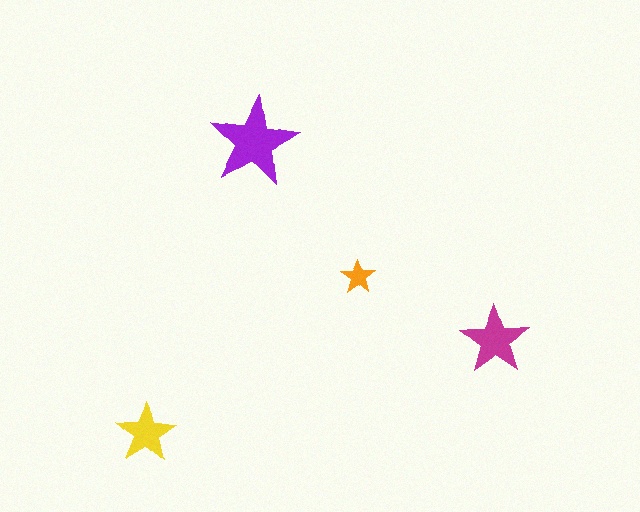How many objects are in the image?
There are 4 objects in the image.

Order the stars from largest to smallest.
the purple one, the magenta one, the yellow one, the orange one.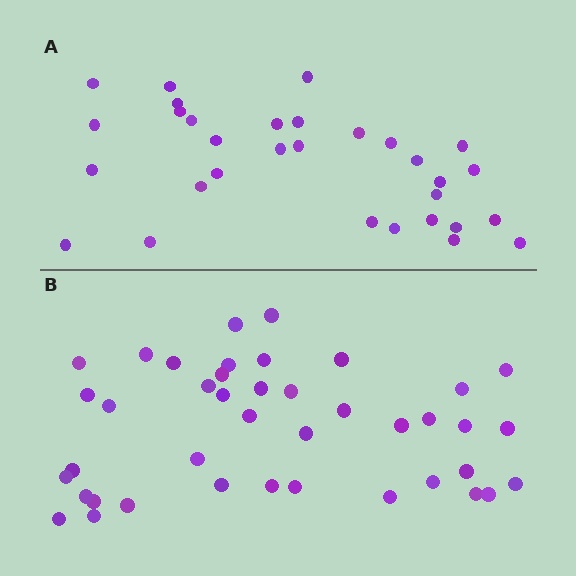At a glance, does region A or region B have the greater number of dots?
Region B (the bottom region) has more dots.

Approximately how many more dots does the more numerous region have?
Region B has roughly 10 or so more dots than region A.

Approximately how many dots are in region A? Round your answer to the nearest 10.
About 30 dots. (The exact count is 31, which rounds to 30.)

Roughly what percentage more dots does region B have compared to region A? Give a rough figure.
About 30% more.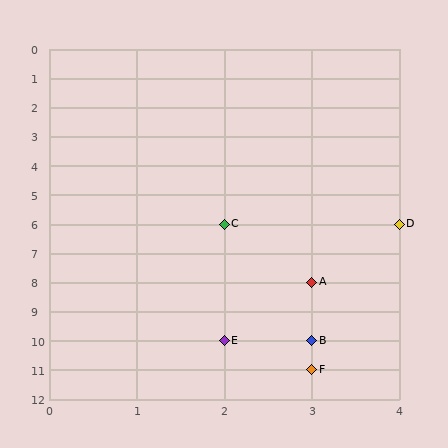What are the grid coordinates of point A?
Point A is at grid coordinates (3, 8).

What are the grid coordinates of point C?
Point C is at grid coordinates (2, 6).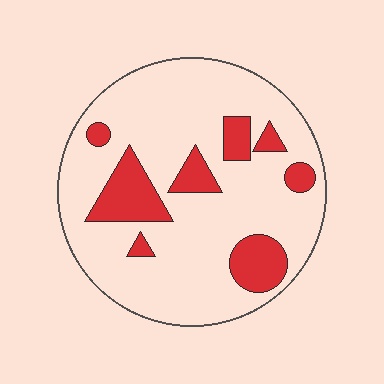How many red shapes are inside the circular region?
8.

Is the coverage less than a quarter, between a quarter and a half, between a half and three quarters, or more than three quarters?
Less than a quarter.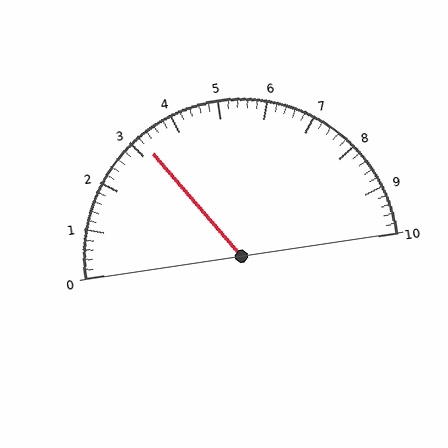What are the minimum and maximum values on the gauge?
The gauge ranges from 0 to 10.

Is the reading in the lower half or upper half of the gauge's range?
The reading is in the lower half of the range (0 to 10).